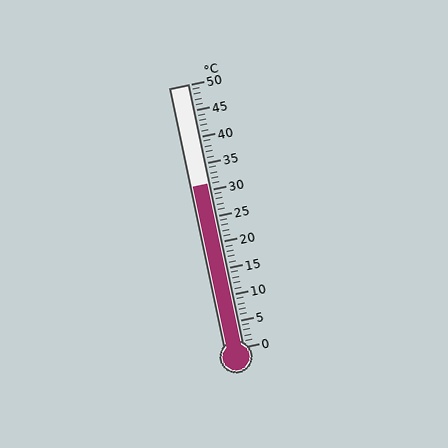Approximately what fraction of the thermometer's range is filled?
The thermometer is filled to approximately 60% of its range.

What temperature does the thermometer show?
The thermometer shows approximately 31°C.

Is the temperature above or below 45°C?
The temperature is below 45°C.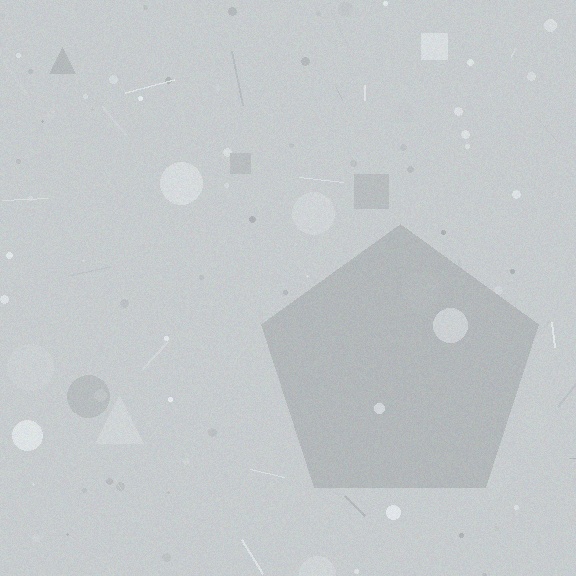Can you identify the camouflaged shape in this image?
The camouflaged shape is a pentagon.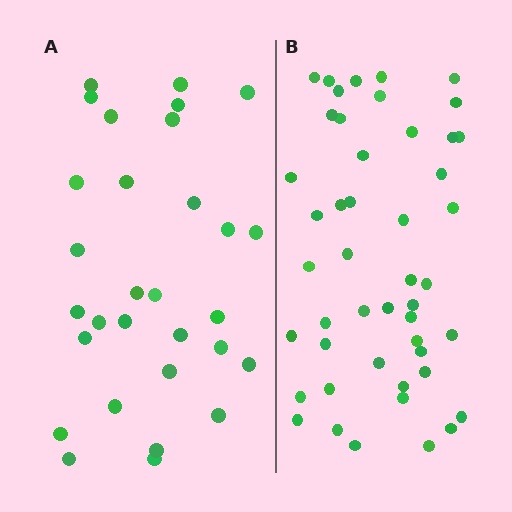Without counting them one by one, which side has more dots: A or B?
Region B (the right region) has more dots.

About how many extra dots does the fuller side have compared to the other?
Region B has approximately 15 more dots than region A.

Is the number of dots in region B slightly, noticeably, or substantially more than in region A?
Region B has substantially more. The ratio is roughly 1.6 to 1.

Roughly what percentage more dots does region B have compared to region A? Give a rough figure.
About 55% more.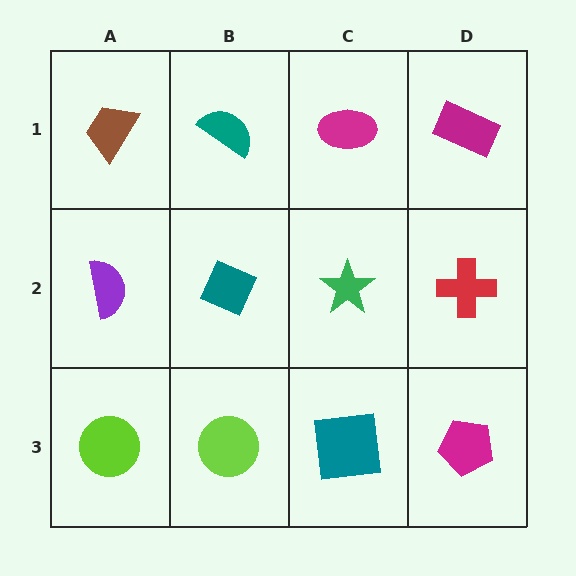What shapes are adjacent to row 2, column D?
A magenta rectangle (row 1, column D), a magenta pentagon (row 3, column D), a green star (row 2, column C).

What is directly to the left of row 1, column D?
A magenta ellipse.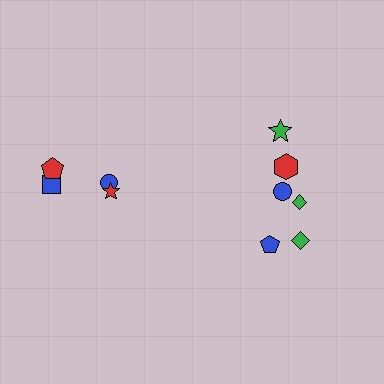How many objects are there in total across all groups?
There are 10 objects.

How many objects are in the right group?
There are 6 objects.